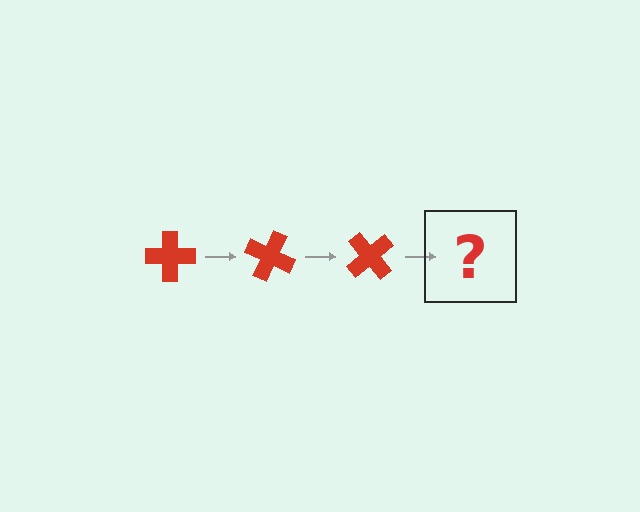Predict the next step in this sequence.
The next step is a red cross rotated 75 degrees.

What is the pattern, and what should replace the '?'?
The pattern is that the cross rotates 25 degrees each step. The '?' should be a red cross rotated 75 degrees.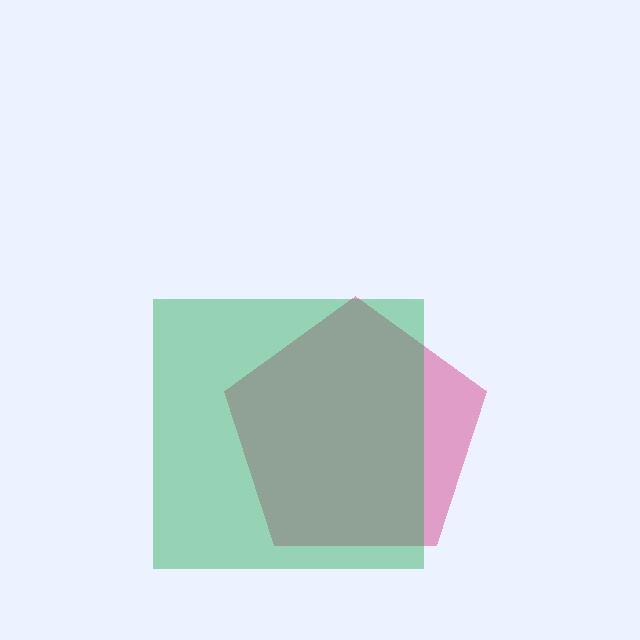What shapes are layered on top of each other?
The layered shapes are: a pink pentagon, a green square.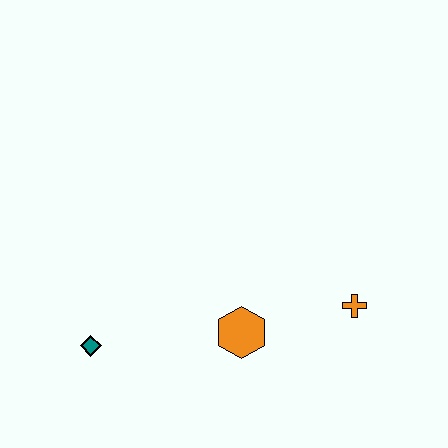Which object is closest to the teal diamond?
The orange hexagon is closest to the teal diamond.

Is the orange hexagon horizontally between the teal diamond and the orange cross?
Yes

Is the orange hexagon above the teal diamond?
Yes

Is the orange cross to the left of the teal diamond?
No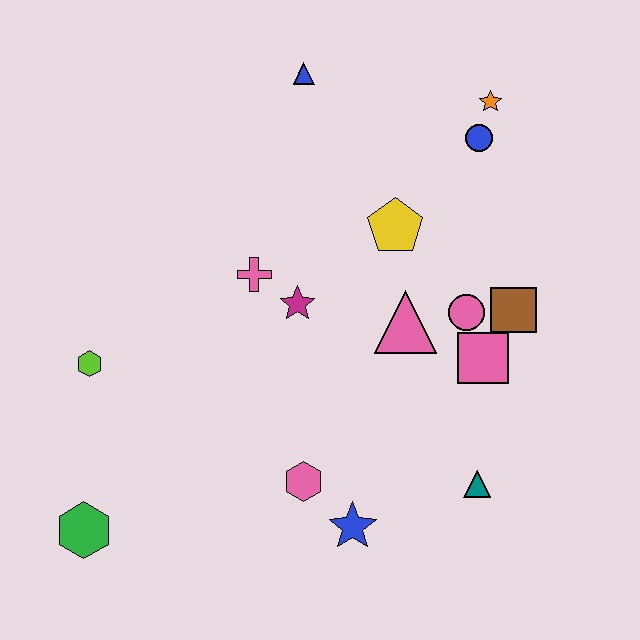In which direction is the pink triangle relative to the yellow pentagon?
The pink triangle is below the yellow pentagon.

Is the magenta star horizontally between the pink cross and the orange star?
Yes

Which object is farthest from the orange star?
The green hexagon is farthest from the orange star.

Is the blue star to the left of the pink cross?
No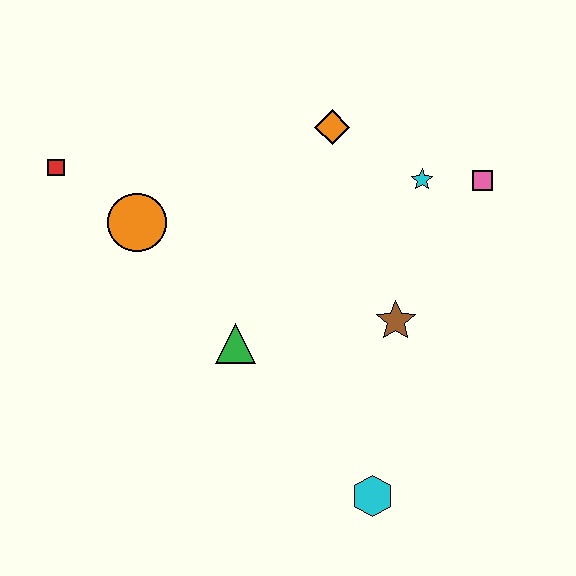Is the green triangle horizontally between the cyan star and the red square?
Yes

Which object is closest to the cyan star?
The pink square is closest to the cyan star.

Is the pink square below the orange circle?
No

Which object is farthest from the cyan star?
The red square is farthest from the cyan star.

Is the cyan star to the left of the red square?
No